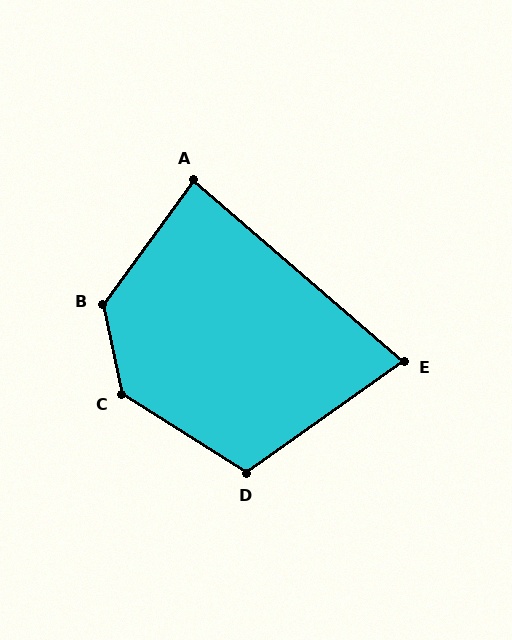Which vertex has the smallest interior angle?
E, at approximately 76 degrees.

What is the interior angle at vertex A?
Approximately 85 degrees (approximately right).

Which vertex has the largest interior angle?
C, at approximately 134 degrees.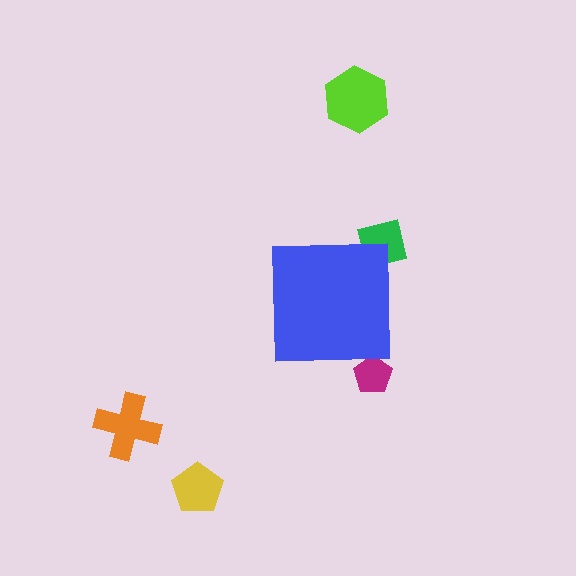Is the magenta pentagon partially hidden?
Yes, the magenta pentagon is partially hidden behind the blue square.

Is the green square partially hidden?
Yes, the green square is partially hidden behind the blue square.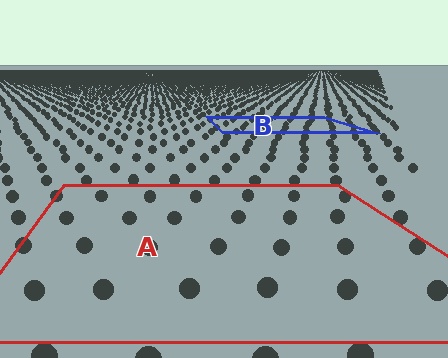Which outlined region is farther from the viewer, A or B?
Region B is farther from the viewer — the texture elements inside it appear smaller and more densely packed.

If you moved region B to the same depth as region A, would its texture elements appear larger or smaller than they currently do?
They would appear larger. At a closer depth, the same texture elements are projected at a bigger on-screen size.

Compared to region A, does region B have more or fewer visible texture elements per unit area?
Region B has more texture elements per unit area — they are packed more densely because it is farther away.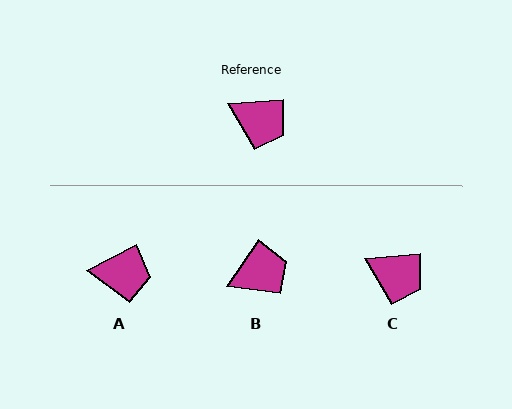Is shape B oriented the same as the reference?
No, it is off by about 51 degrees.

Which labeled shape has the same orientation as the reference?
C.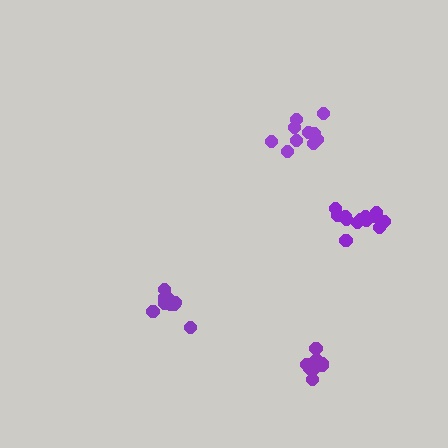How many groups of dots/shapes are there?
There are 4 groups.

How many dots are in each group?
Group 1: 10 dots, Group 2: 10 dots, Group 3: 13 dots, Group 4: 9 dots (42 total).